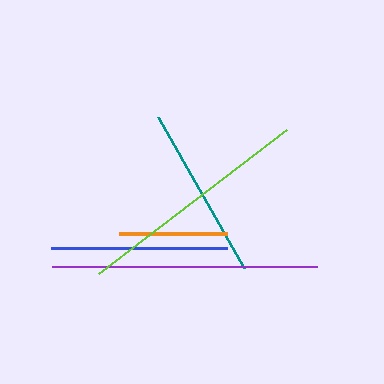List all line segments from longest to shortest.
From longest to shortest: purple, lime, blue, teal, orange.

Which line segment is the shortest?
The orange line is the shortest at approximately 108 pixels.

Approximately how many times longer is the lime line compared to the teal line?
The lime line is approximately 1.4 times the length of the teal line.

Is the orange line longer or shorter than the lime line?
The lime line is longer than the orange line.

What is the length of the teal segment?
The teal segment is approximately 173 pixels long.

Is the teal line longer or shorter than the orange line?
The teal line is longer than the orange line.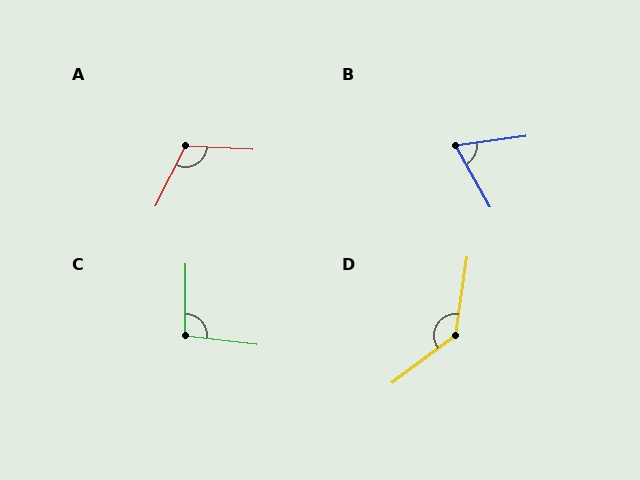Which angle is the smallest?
B, at approximately 68 degrees.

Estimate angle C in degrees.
Approximately 96 degrees.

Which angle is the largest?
D, at approximately 135 degrees.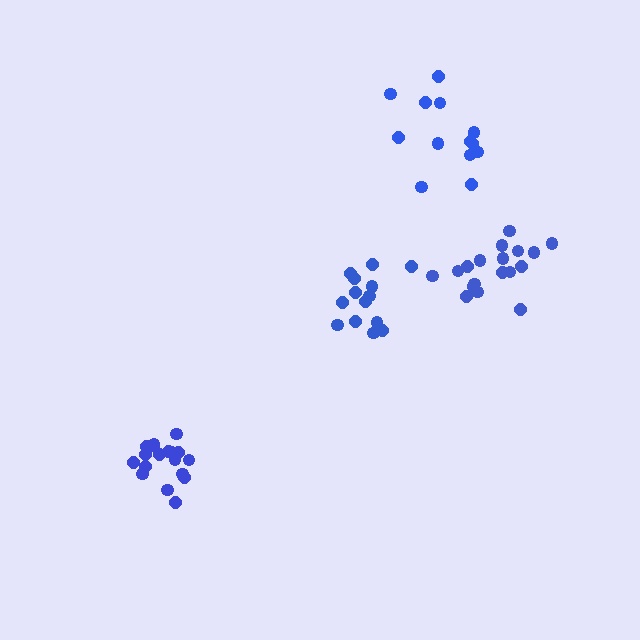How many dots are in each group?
Group 1: 18 dots, Group 2: 19 dots, Group 3: 13 dots, Group 4: 14 dots (64 total).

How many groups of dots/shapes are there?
There are 4 groups.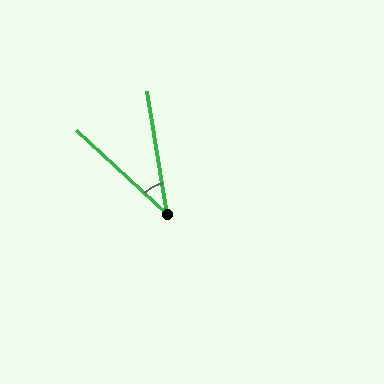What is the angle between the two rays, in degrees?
Approximately 38 degrees.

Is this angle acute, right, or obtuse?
It is acute.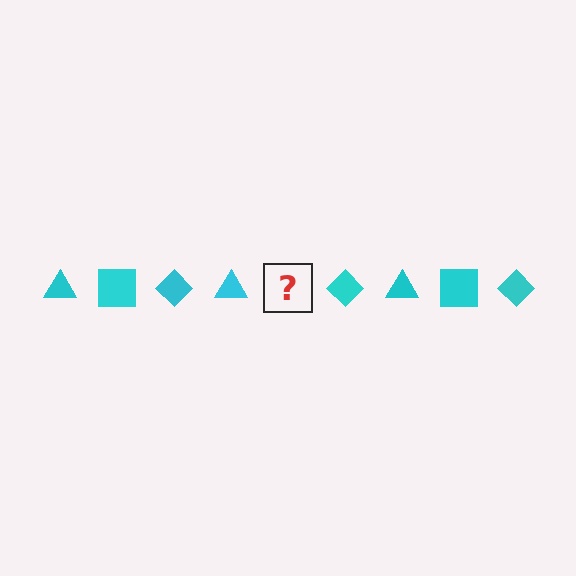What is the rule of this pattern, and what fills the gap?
The rule is that the pattern cycles through triangle, square, diamond shapes in cyan. The gap should be filled with a cyan square.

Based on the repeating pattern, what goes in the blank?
The blank should be a cyan square.